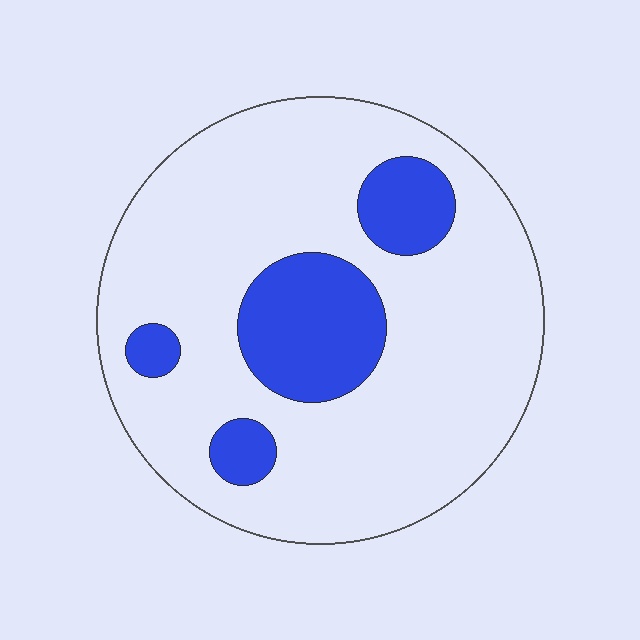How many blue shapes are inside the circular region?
4.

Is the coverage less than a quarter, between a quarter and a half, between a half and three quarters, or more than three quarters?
Less than a quarter.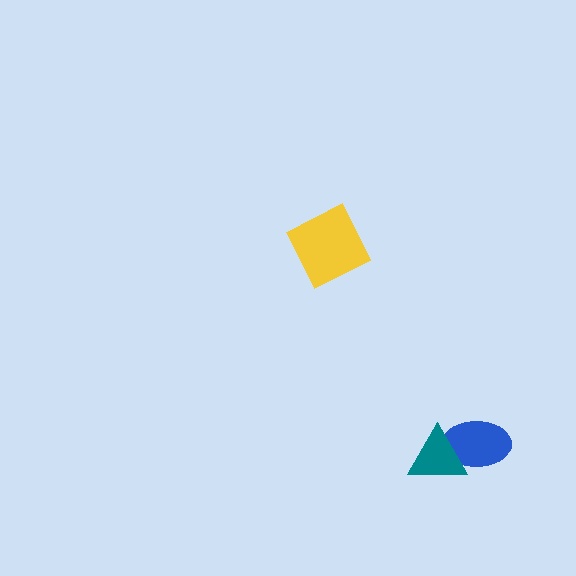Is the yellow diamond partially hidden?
No, no other shape covers it.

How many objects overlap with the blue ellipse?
1 object overlaps with the blue ellipse.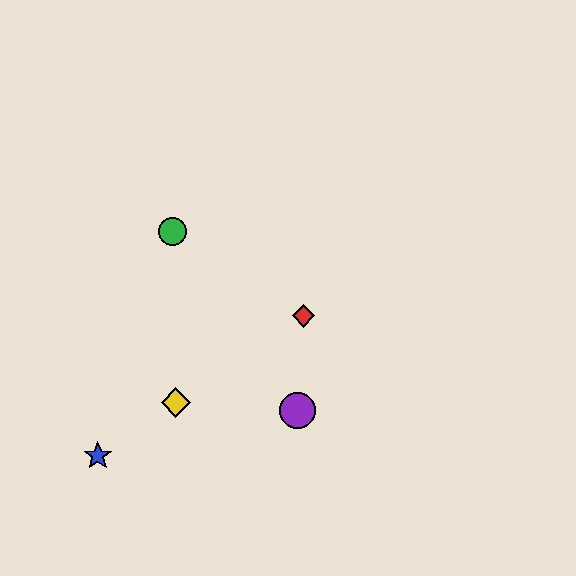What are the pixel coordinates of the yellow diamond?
The yellow diamond is at (176, 403).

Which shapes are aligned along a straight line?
The red diamond, the blue star, the yellow diamond are aligned along a straight line.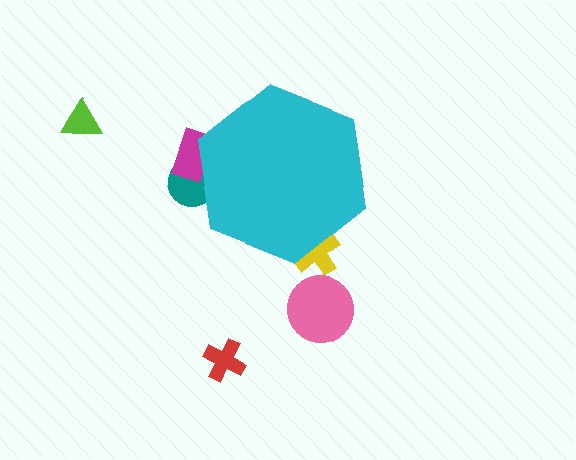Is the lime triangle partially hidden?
No, the lime triangle is fully visible.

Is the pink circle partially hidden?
No, the pink circle is fully visible.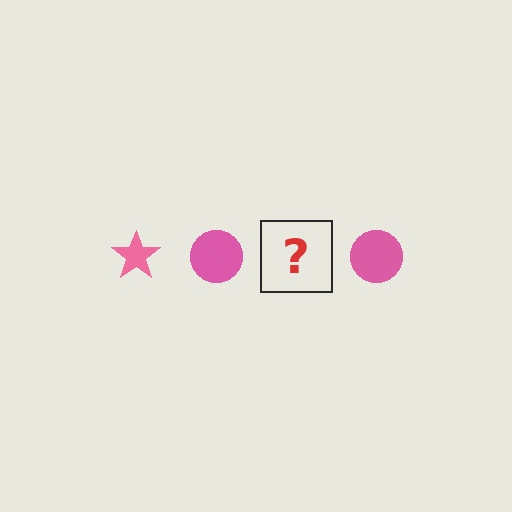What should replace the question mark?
The question mark should be replaced with a pink star.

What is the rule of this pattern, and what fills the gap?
The rule is that the pattern cycles through star, circle shapes in pink. The gap should be filled with a pink star.